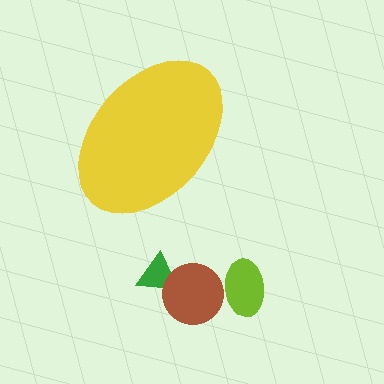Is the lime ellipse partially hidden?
No, the lime ellipse is fully visible.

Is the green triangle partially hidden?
No, the green triangle is fully visible.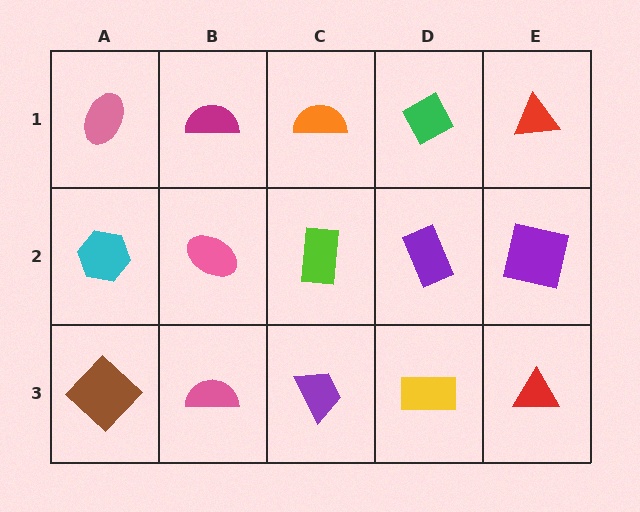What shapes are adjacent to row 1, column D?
A purple rectangle (row 2, column D), an orange semicircle (row 1, column C), a red triangle (row 1, column E).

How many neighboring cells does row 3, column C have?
3.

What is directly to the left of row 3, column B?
A brown diamond.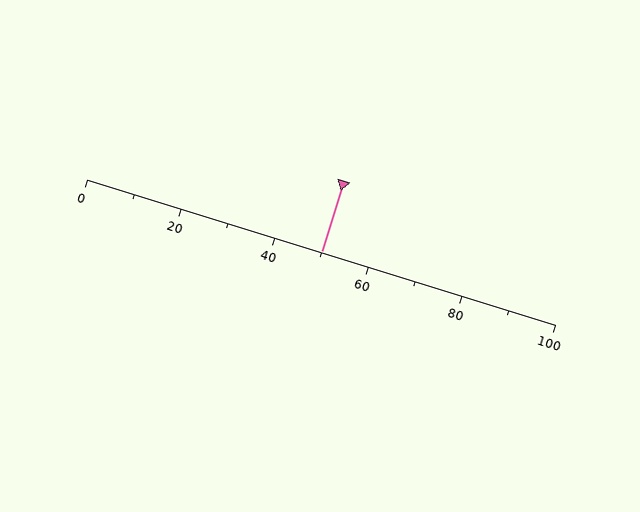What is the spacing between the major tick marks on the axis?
The major ticks are spaced 20 apart.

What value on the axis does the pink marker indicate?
The marker indicates approximately 50.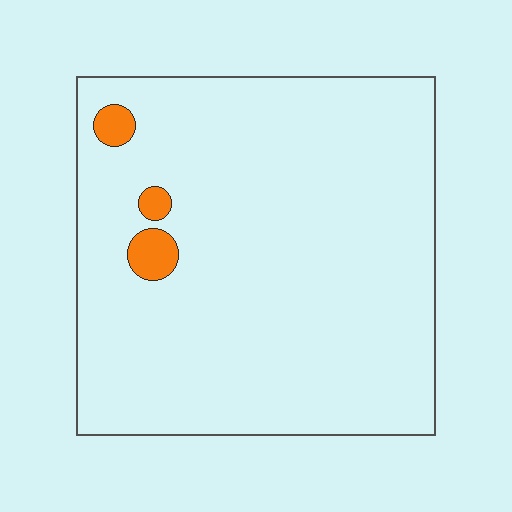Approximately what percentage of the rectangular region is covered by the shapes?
Approximately 5%.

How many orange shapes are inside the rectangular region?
3.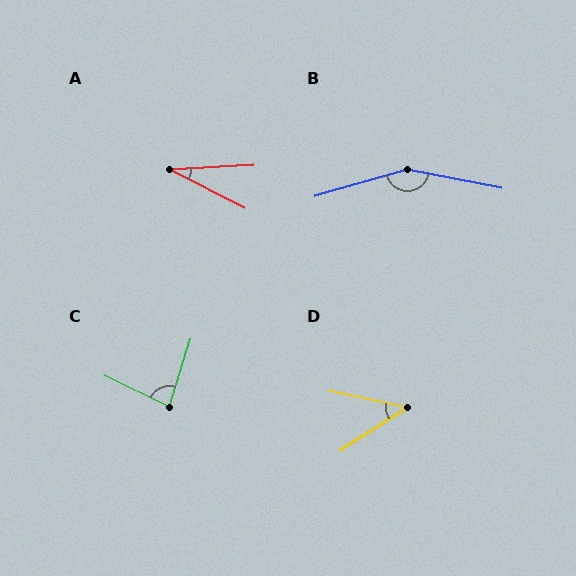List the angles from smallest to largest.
A (30°), D (45°), C (82°), B (153°).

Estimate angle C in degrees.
Approximately 82 degrees.